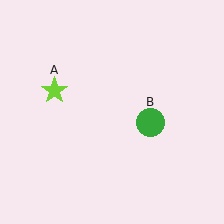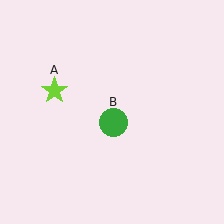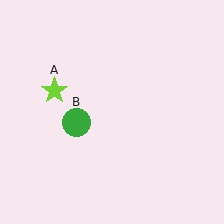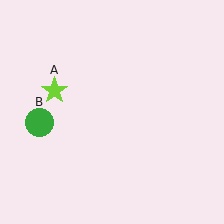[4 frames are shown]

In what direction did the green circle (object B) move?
The green circle (object B) moved left.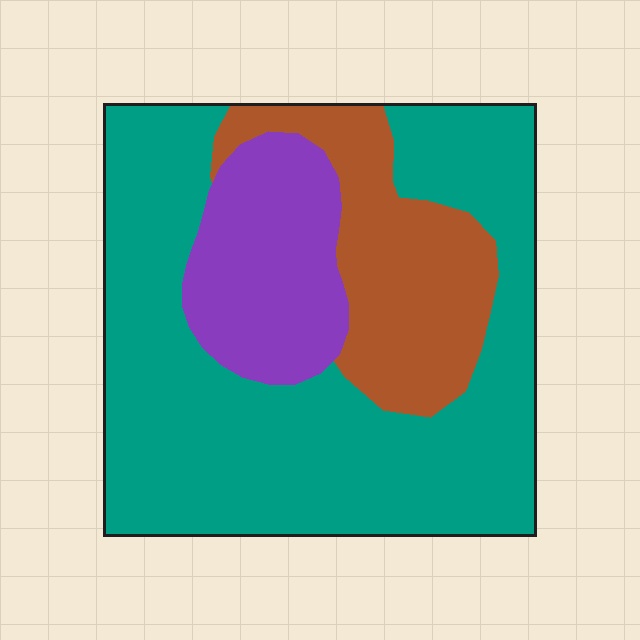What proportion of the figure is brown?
Brown takes up about one fifth (1/5) of the figure.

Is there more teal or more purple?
Teal.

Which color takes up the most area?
Teal, at roughly 60%.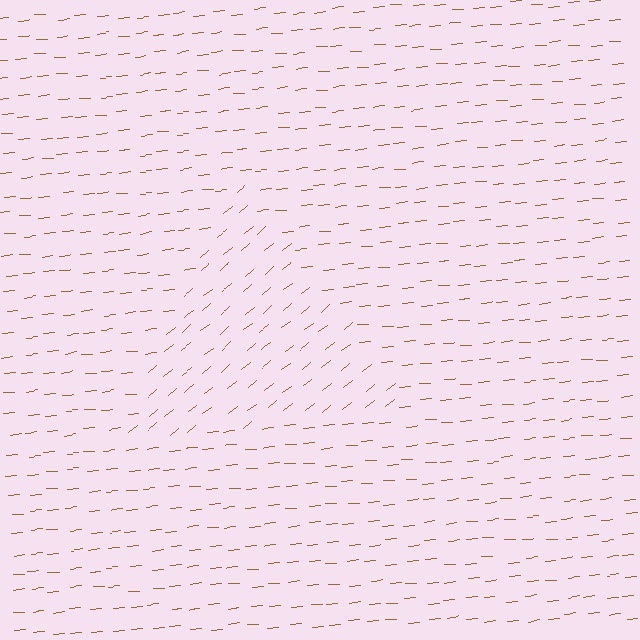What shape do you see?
I see a triangle.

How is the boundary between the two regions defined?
The boundary is defined purely by a change in line orientation (approximately 34 degrees difference). All lines are the same color and thickness.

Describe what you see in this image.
The image is filled with small brown line segments. A triangle region in the image has lines oriented differently from the surrounding lines, creating a visible texture boundary.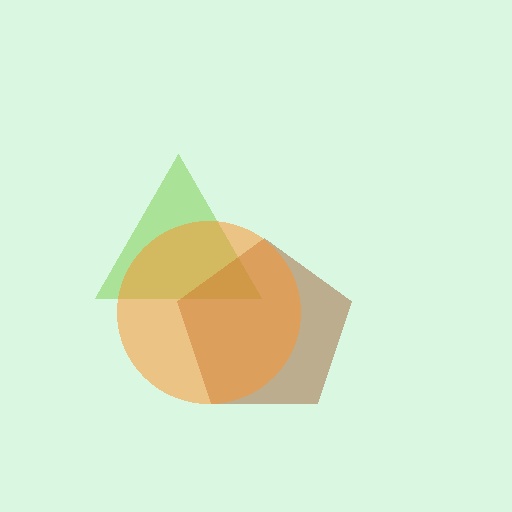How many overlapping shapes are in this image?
There are 3 overlapping shapes in the image.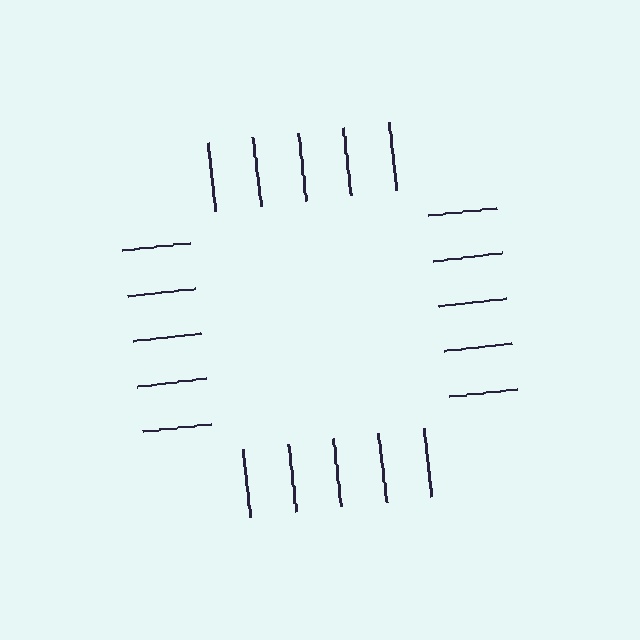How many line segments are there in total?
20 — 5 along each of the 4 edges.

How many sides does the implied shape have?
4 sides — the line-ends trace a square.